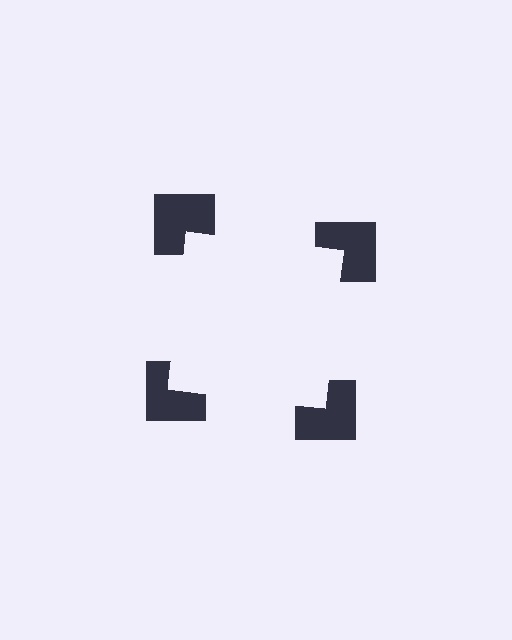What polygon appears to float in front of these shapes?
An illusory square — its edges are inferred from the aligned wedge cuts in the notched squares, not physically drawn.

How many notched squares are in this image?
There are 4 — one at each vertex of the illusory square.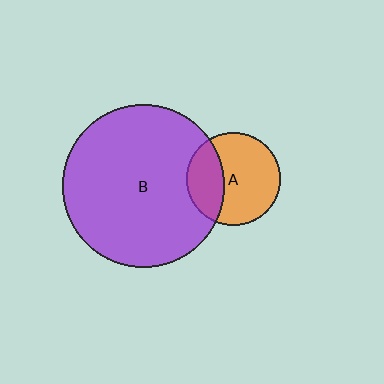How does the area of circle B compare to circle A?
Approximately 3.0 times.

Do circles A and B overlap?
Yes.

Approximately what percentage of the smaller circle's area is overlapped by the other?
Approximately 35%.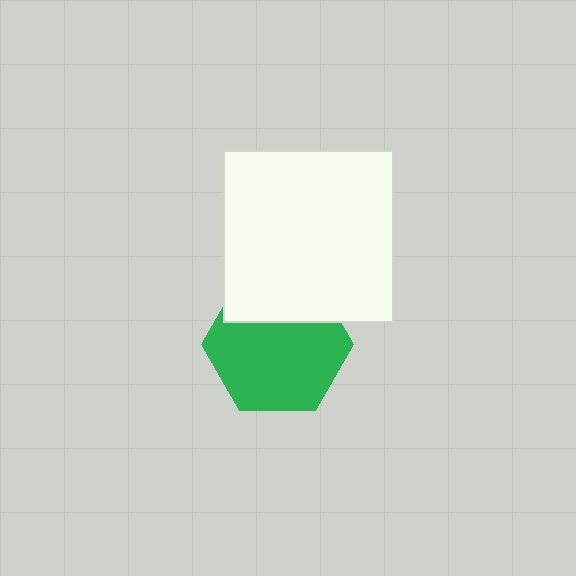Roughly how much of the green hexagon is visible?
Most of it is visible (roughly 70%).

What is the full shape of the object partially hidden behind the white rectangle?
The partially hidden object is a green hexagon.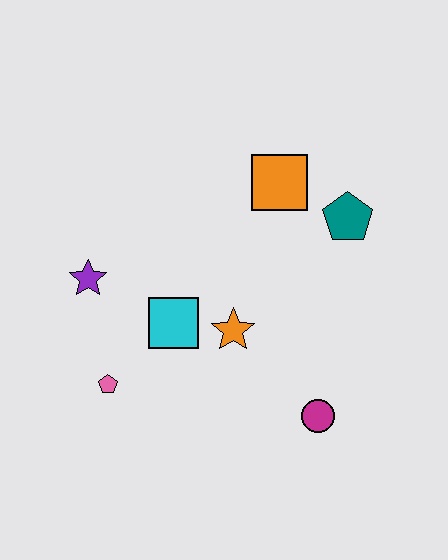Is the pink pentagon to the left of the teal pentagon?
Yes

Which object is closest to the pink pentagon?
The cyan square is closest to the pink pentagon.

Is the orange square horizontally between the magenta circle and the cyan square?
Yes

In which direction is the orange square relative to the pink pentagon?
The orange square is above the pink pentagon.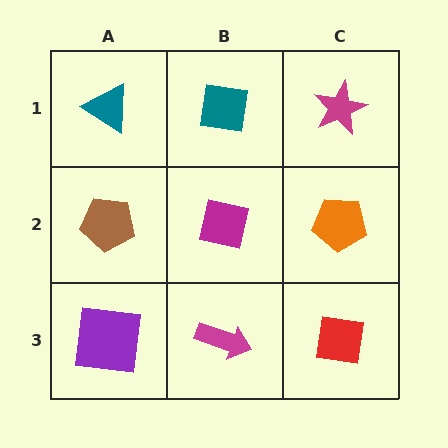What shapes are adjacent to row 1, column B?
A magenta square (row 2, column B), a teal triangle (row 1, column A), a magenta star (row 1, column C).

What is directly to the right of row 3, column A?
A magenta arrow.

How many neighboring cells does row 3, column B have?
3.